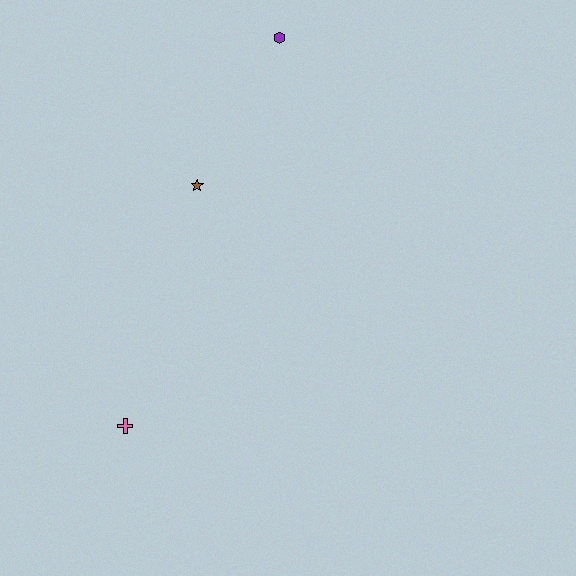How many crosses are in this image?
There is 1 cross.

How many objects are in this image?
There are 3 objects.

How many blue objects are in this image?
There are no blue objects.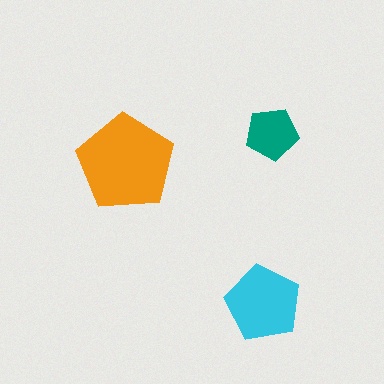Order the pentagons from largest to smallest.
the orange one, the cyan one, the teal one.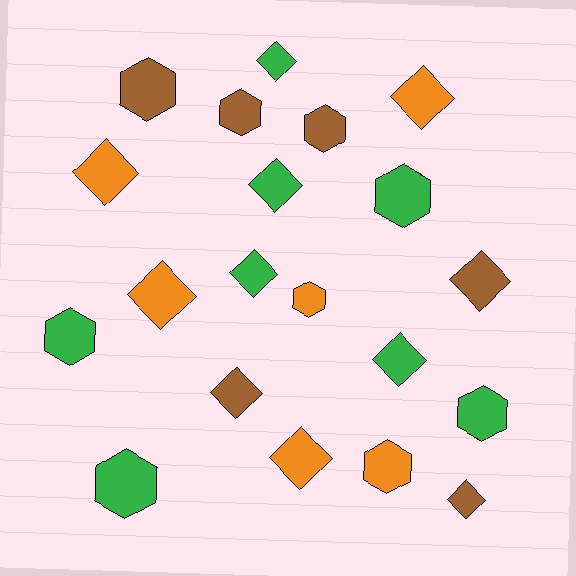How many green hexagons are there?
There are 4 green hexagons.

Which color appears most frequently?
Green, with 8 objects.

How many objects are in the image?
There are 20 objects.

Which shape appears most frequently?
Diamond, with 11 objects.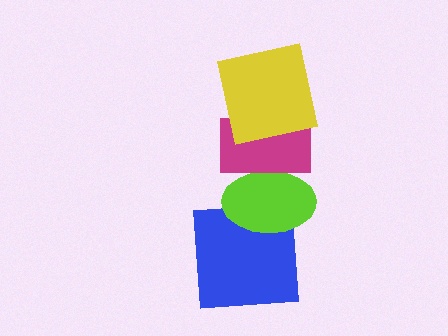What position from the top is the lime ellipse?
The lime ellipse is 3rd from the top.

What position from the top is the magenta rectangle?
The magenta rectangle is 2nd from the top.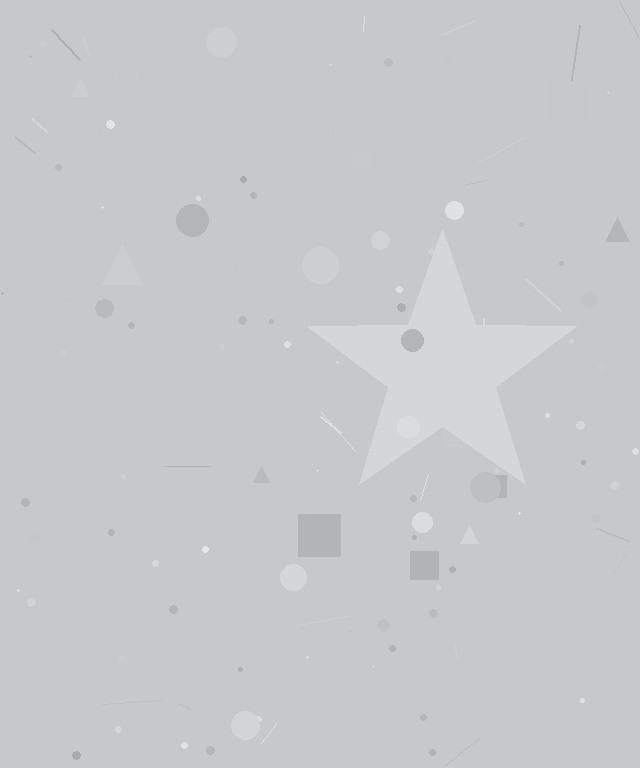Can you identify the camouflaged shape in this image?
The camouflaged shape is a star.